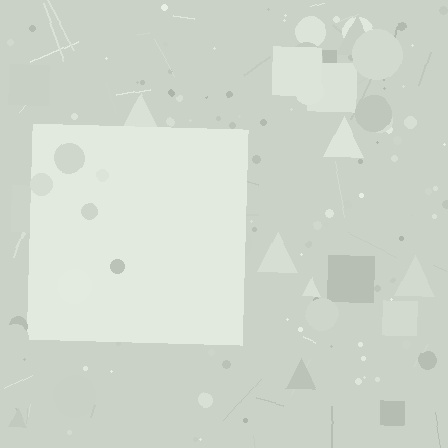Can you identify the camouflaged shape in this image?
The camouflaged shape is a square.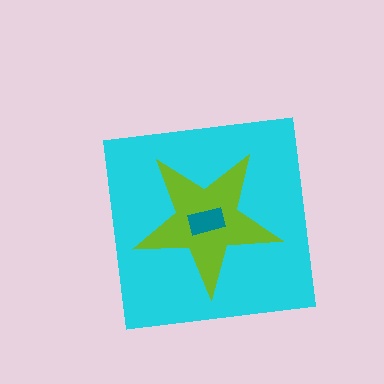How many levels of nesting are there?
3.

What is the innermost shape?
The teal rectangle.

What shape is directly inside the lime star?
The teal rectangle.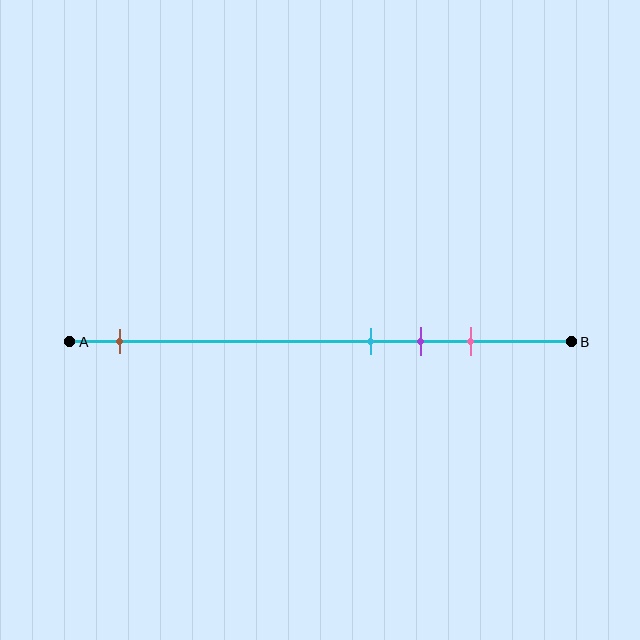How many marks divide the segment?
There are 4 marks dividing the segment.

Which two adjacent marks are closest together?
The cyan and purple marks are the closest adjacent pair.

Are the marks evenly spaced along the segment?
No, the marks are not evenly spaced.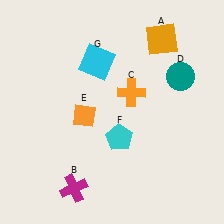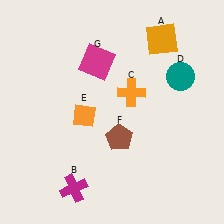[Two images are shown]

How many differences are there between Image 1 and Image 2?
There are 2 differences between the two images.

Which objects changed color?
F changed from cyan to brown. G changed from cyan to magenta.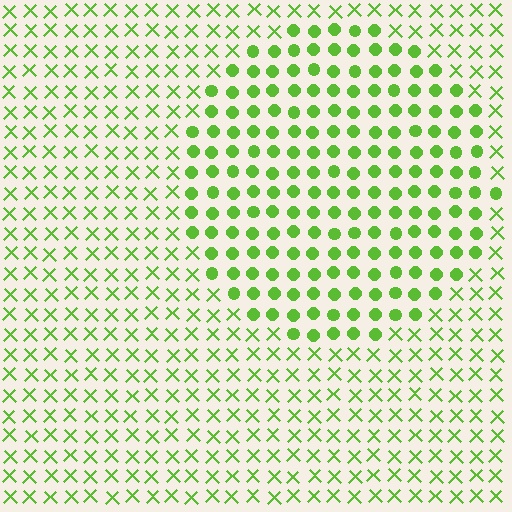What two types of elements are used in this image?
The image uses circles inside the circle region and X marks outside it.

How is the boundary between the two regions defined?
The boundary is defined by a change in element shape: circles inside vs. X marks outside. All elements share the same color and spacing.